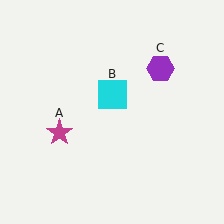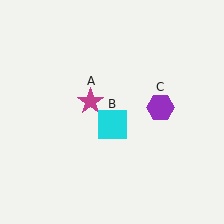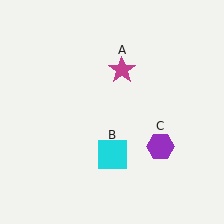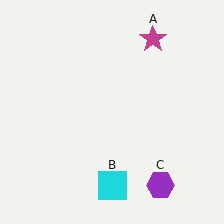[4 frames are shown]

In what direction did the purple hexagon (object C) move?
The purple hexagon (object C) moved down.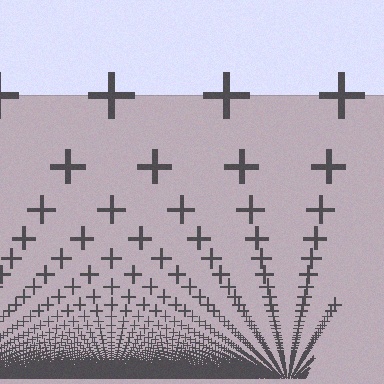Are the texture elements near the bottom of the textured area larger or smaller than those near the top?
Smaller. The gradient is inverted — elements near the bottom are smaller and denser.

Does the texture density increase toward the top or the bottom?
Density increases toward the bottom.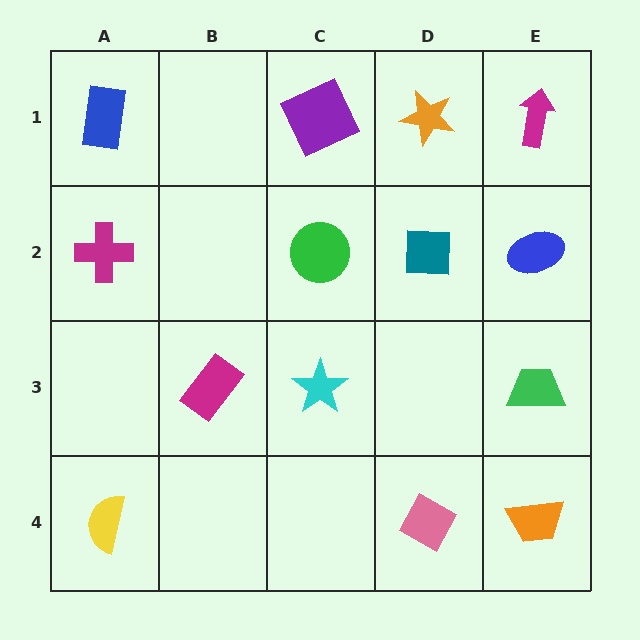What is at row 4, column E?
An orange trapezoid.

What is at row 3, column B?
A magenta rectangle.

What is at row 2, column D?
A teal square.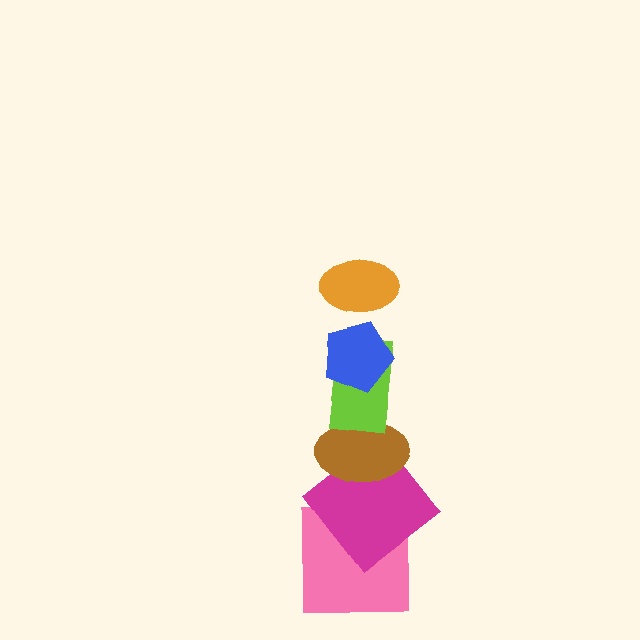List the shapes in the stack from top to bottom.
From top to bottom: the orange ellipse, the blue pentagon, the lime rectangle, the brown ellipse, the magenta diamond, the pink square.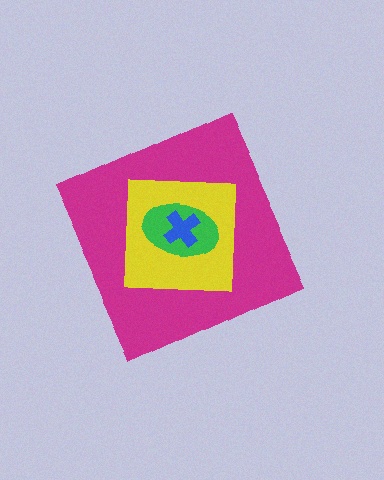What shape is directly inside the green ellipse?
The blue cross.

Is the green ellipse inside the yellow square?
Yes.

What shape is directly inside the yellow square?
The green ellipse.